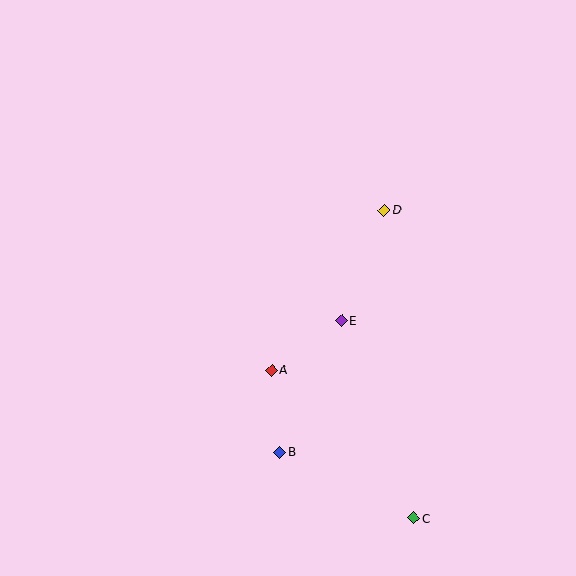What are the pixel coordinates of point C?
Point C is at (413, 518).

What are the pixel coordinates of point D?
Point D is at (384, 210).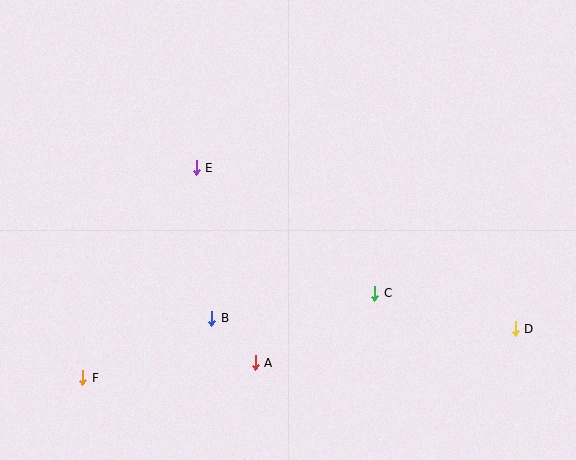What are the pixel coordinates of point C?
Point C is at (375, 293).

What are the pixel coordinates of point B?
Point B is at (212, 318).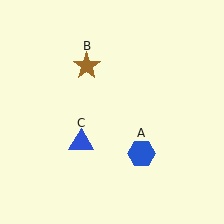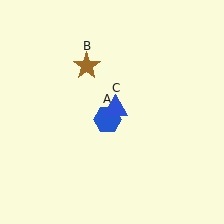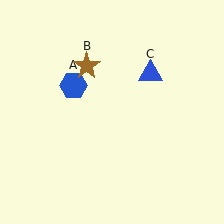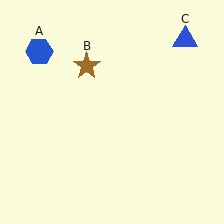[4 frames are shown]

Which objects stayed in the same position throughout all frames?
Brown star (object B) remained stationary.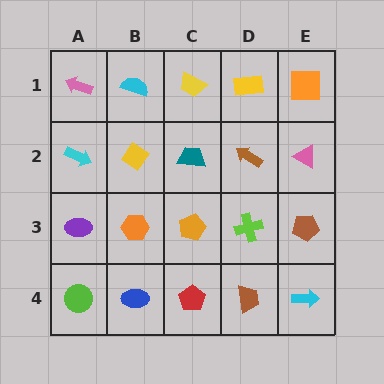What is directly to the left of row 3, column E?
A lime cross.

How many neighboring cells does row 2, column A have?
3.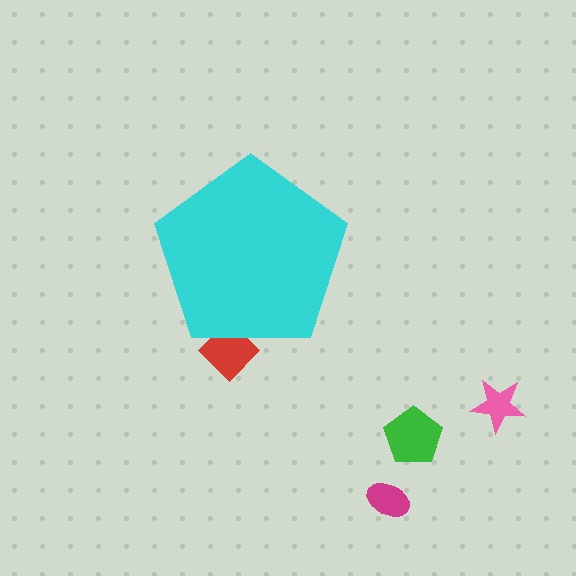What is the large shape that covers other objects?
A cyan pentagon.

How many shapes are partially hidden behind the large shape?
1 shape is partially hidden.